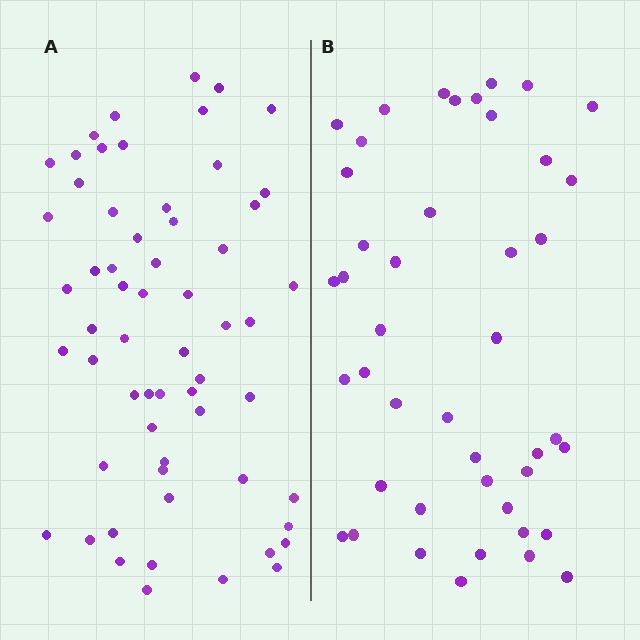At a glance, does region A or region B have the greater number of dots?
Region A (the left region) has more dots.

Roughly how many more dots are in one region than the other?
Region A has approximately 15 more dots than region B.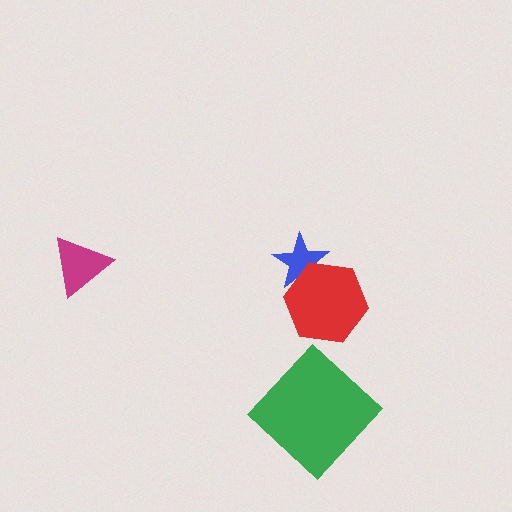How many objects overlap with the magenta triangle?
0 objects overlap with the magenta triangle.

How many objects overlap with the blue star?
1 object overlaps with the blue star.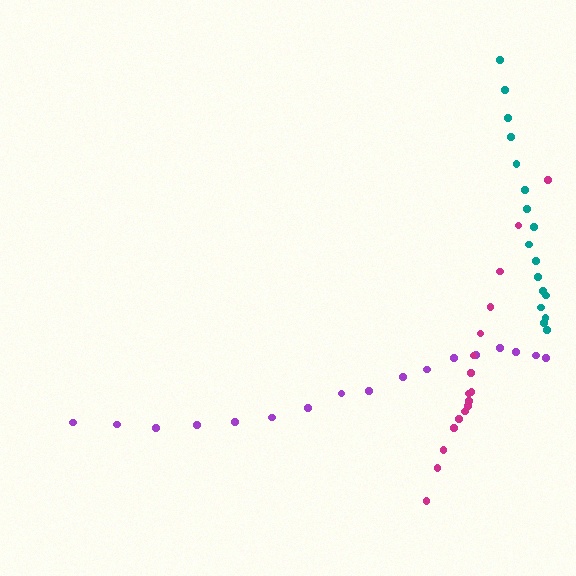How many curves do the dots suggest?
There are 3 distinct paths.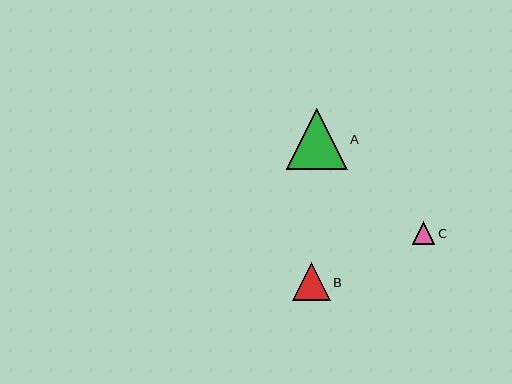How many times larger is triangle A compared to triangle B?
Triangle A is approximately 1.6 times the size of triangle B.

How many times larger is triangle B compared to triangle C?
Triangle B is approximately 1.7 times the size of triangle C.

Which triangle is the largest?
Triangle A is the largest with a size of approximately 61 pixels.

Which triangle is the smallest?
Triangle C is the smallest with a size of approximately 22 pixels.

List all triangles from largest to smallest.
From largest to smallest: A, B, C.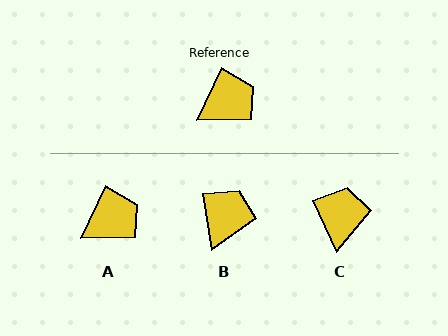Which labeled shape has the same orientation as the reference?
A.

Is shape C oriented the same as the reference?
No, it is off by about 50 degrees.